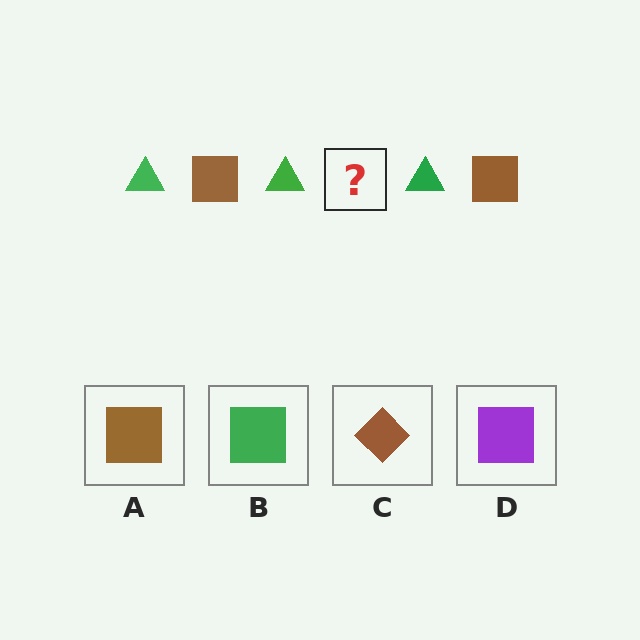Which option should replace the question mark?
Option A.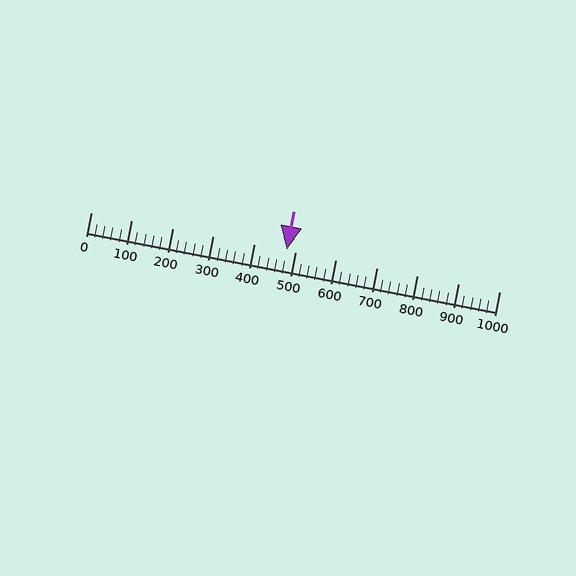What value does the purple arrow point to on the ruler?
The purple arrow points to approximately 480.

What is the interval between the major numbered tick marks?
The major tick marks are spaced 100 units apart.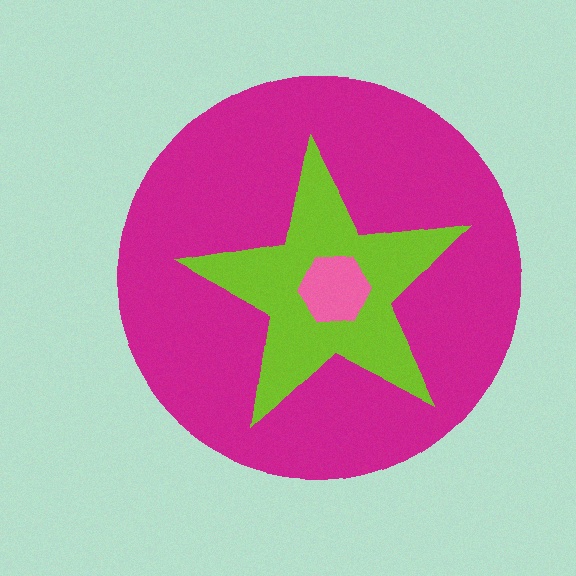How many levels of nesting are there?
3.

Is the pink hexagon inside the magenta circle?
Yes.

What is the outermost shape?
The magenta circle.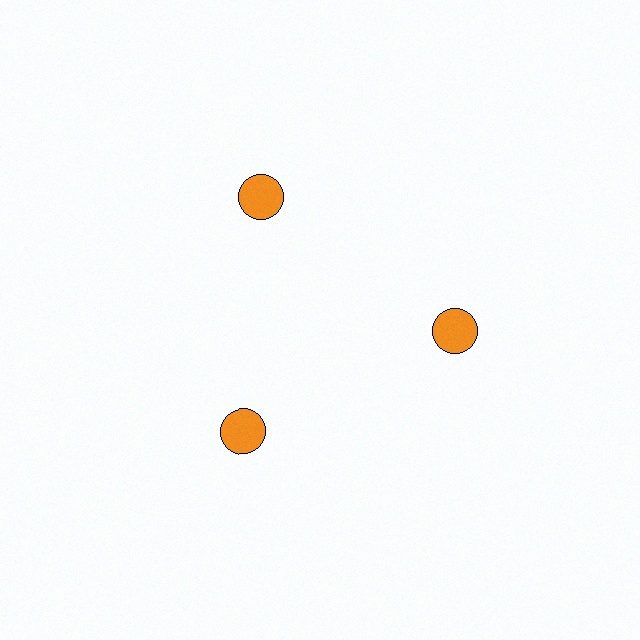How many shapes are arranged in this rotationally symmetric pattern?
There are 3 shapes, arranged in 3 groups of 1.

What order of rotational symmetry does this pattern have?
This pattern has 3-fold rotational symmetry.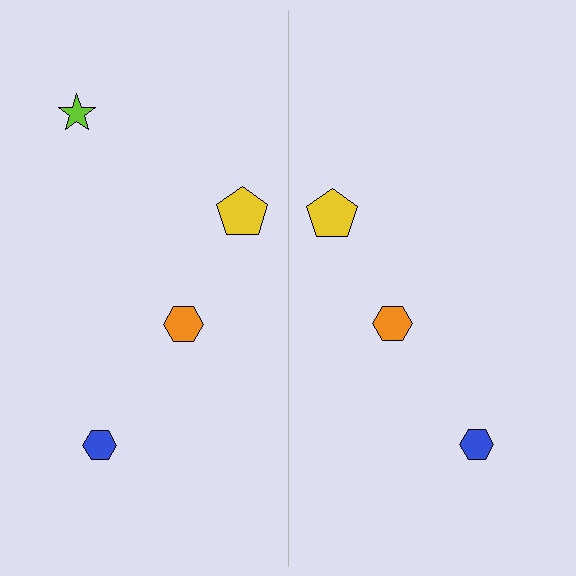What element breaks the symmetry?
A lime star is missing from the right side.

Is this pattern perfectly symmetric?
No, the pattern is not perfectly symmetric. A lime star is missing from the right side.